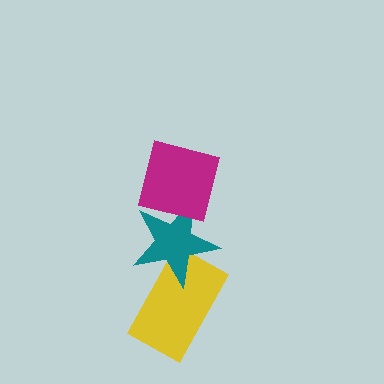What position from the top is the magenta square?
The magenta square is 1st from the top.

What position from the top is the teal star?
The teal star is 2nd from the top.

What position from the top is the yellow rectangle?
The yellow rectangle is 3rd from the top.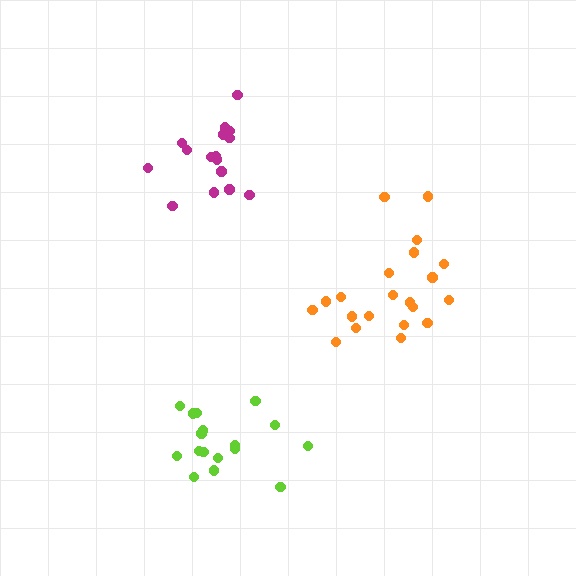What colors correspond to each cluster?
The clusters are colored: magenta, lime, orange.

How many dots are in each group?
Group 1: 16 dots, Group 2: 17 dots, Group 3: 21 dots (54 total).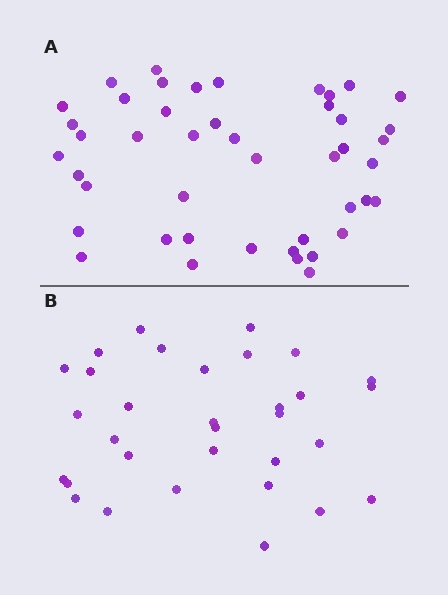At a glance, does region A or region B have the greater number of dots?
Region A (the top region) has more dots.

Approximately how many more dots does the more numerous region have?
Region A has approximately 15 more dots than region B.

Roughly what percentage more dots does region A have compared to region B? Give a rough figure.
About 40% more.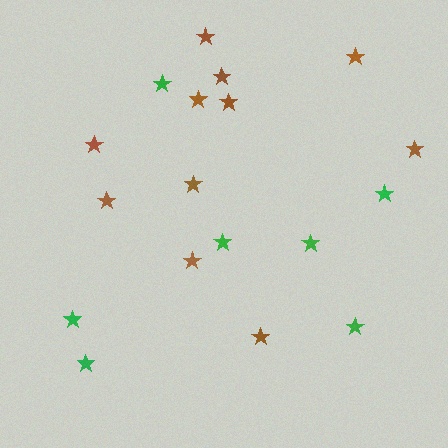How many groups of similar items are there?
There are 2 groups: one group of brown stars (11) and one group of green stars (7).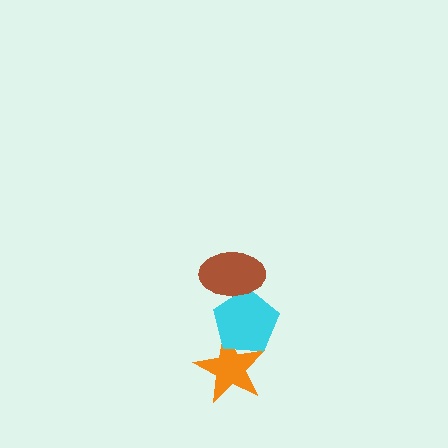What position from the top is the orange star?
The orange star is 3rd from the top.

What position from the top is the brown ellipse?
The brown ellipse is 1st from the top.